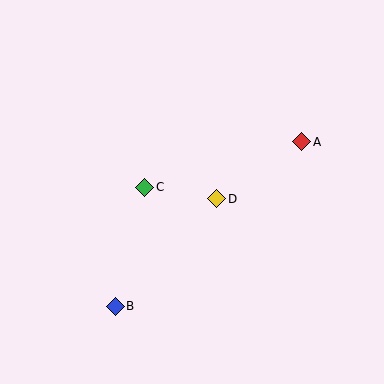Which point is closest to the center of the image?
Point D at (217, 199) is closest to the center.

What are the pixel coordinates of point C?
Point C is at (145, 187).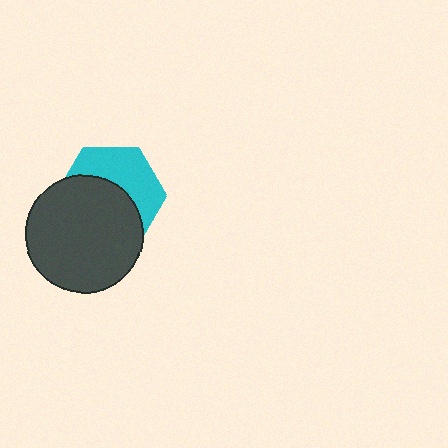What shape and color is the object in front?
The object in front is a dark gray circle.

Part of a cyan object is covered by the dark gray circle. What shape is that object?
It is a hexagon.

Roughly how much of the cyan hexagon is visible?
A small part of it is visible (roughly 44%).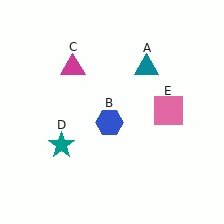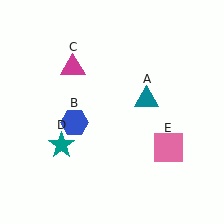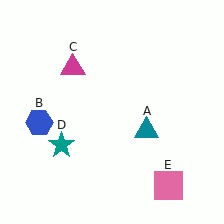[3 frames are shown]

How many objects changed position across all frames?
3 objects changed position: teal triangle (object A), blue hexagon (object B), pink square (object E).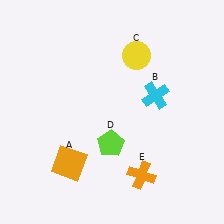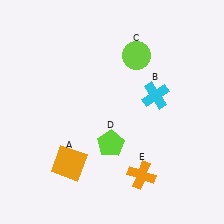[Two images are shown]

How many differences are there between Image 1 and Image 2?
There is 1 difference between the two images.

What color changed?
The circle (C) changed from yellow in Image 1 to lime in Image 2.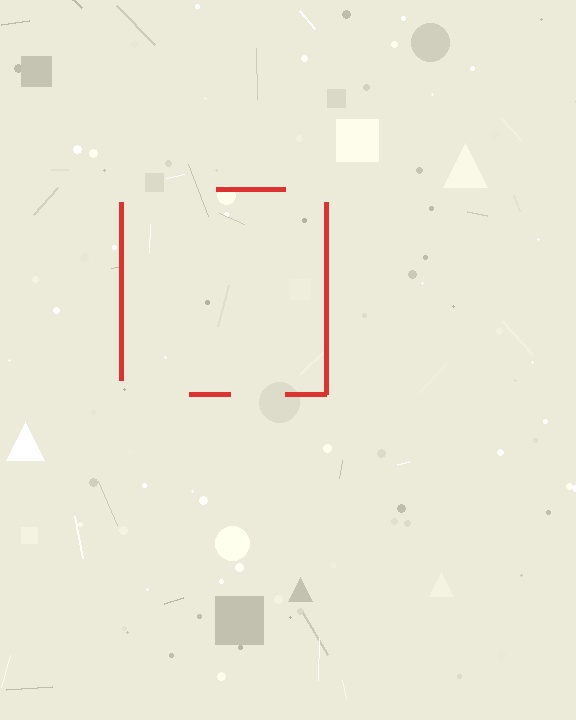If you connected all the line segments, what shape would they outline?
They would outline a square.